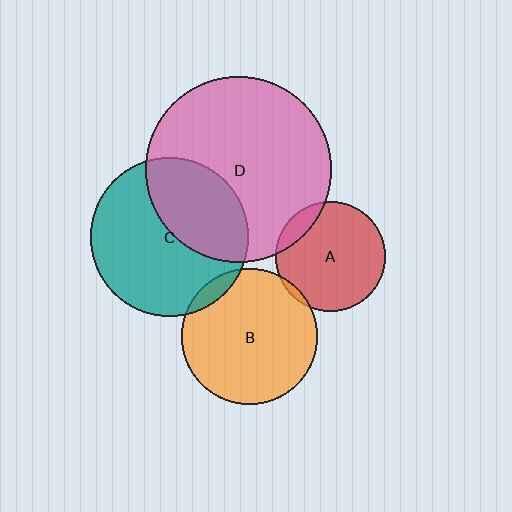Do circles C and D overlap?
Yes.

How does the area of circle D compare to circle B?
Approximately 1.9 times.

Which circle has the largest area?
Circle D (pink).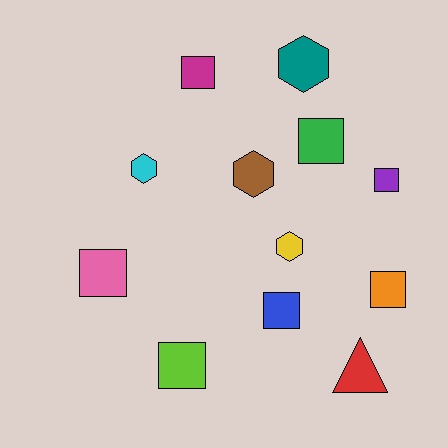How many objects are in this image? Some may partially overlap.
There are 12 objects.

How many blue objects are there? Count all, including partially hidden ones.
There is 1 blue object.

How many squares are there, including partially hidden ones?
There are 7 squares.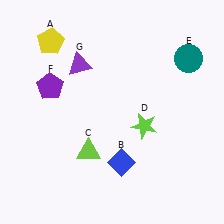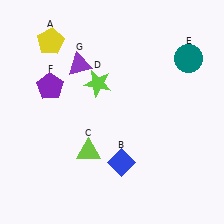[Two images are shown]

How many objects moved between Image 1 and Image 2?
1 object moved between the two images.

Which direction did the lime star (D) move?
The lime star (D) moved left.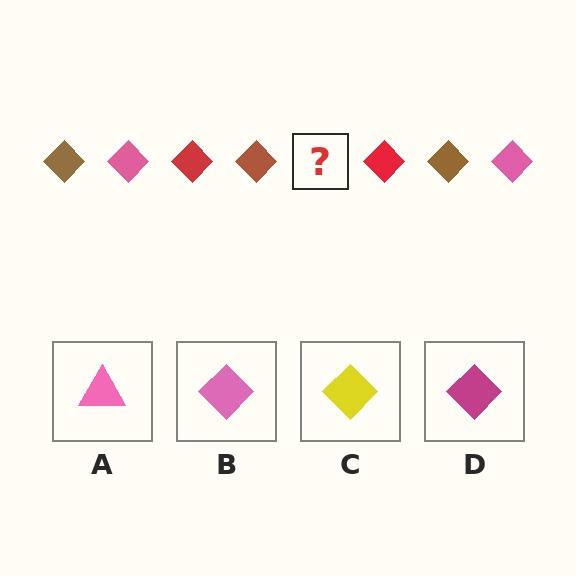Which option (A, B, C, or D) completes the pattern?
B.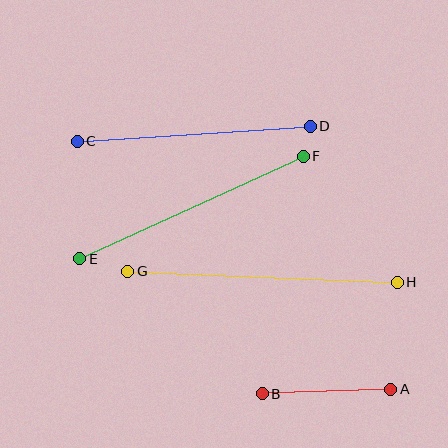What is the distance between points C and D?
The distance is approximately 234 pixels.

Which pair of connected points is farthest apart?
Points G and H are farthest apart.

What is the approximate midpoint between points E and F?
The midpoint is at approximately (192, 207) pixels.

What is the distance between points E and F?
The distance is approximately 246 pixels.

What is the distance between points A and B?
The distance is approximately 128 pixels.